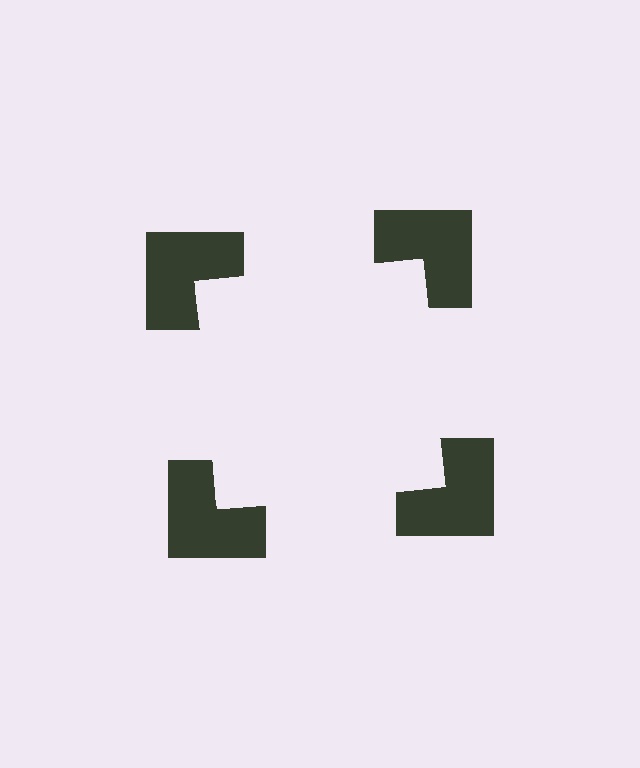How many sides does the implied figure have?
4 sides.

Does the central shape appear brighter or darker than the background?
It typically appears slightly brighter than the background, even though no actual brightness change is drawn.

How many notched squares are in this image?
There are 4 — one at each vertex of the illusory square.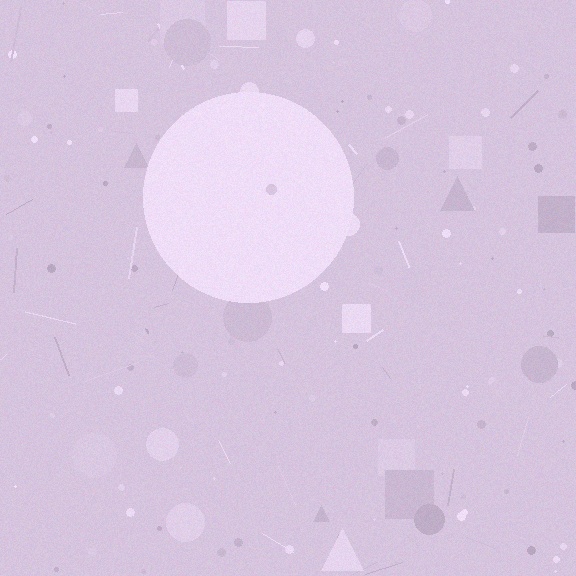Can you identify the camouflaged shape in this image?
The camouflaged shape is a circle.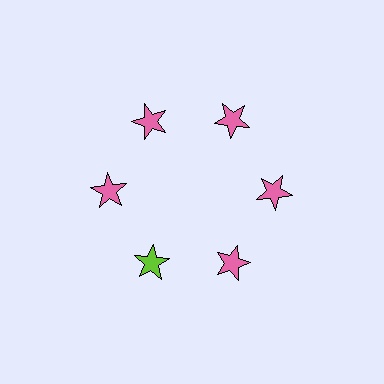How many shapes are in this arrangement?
There are 6 shapes arranged in a ring pattern.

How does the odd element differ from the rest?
It has a different color: lime instead of pink.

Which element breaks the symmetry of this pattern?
The lime star at roughly the 7 o'clock position breaks the symmetry. All other shapes are pink stars.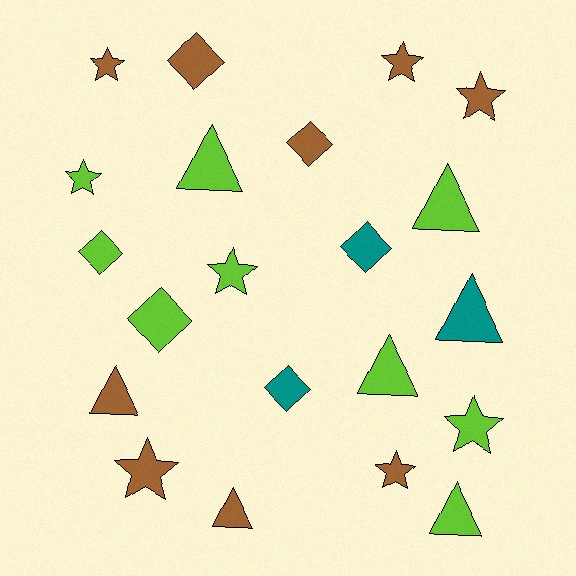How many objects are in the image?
There are 21 objects.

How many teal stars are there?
There are no teal stars.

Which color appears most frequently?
Brown, with 9 objects.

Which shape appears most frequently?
Star, with 8 objects.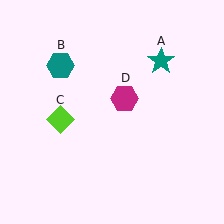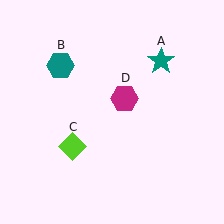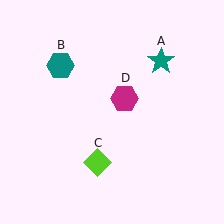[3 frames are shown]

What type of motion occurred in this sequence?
The lime diamond (object C) rotated counterclockwise around the center of the scene.